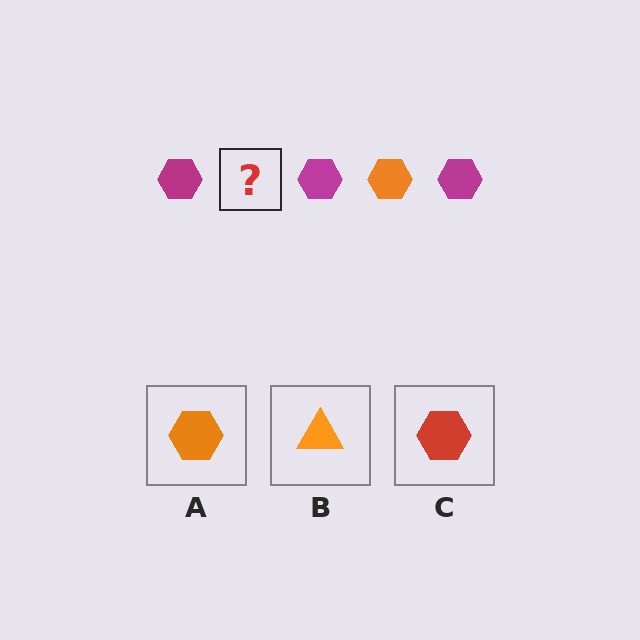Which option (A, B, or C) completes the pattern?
A.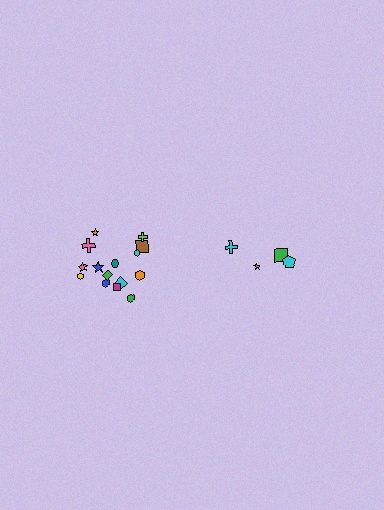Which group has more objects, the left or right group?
The left group.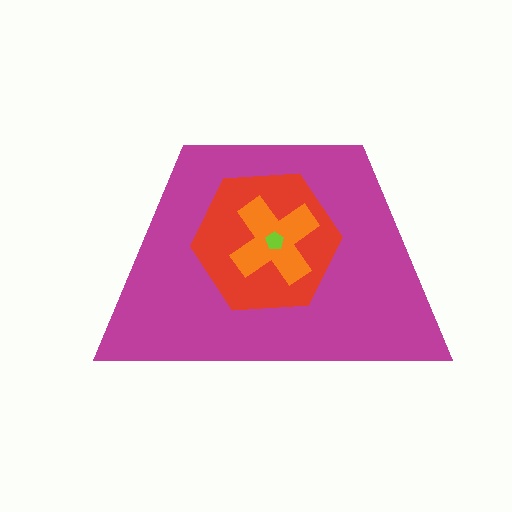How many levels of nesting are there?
4.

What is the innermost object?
The lime pentagon.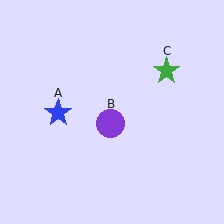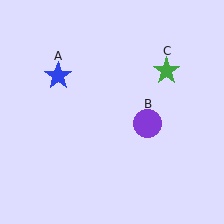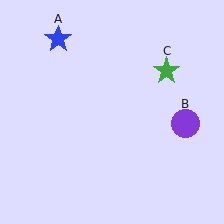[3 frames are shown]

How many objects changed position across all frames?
2 objects changed position: blue star (object A), purple circle (object B).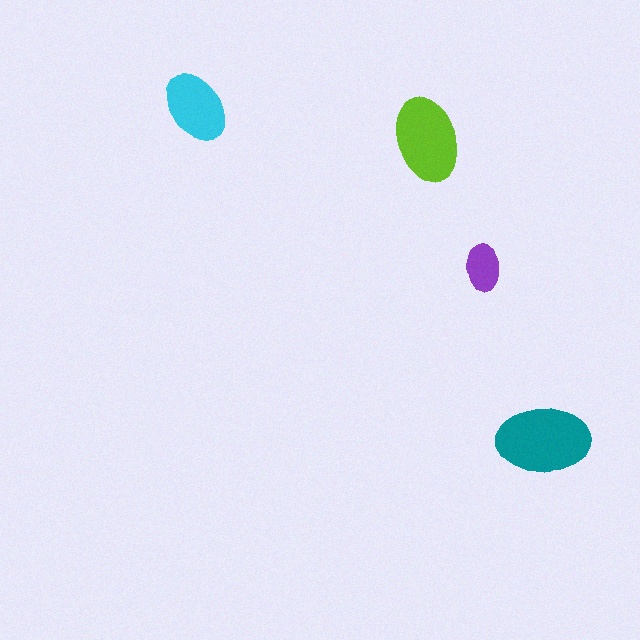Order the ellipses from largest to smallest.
the teal one, the lime one, the cyan one, the purple one.